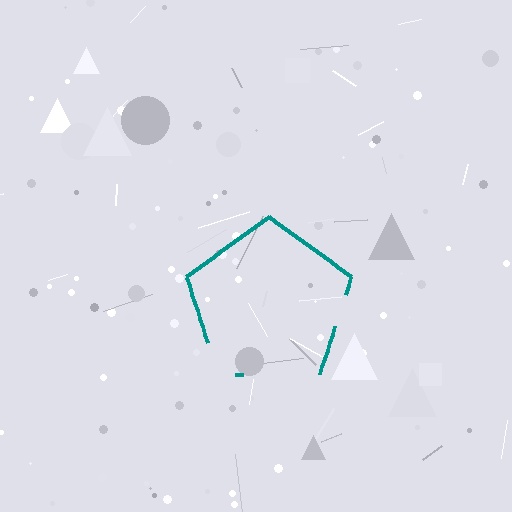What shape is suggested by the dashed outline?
The dashed outline suggests a pentagon.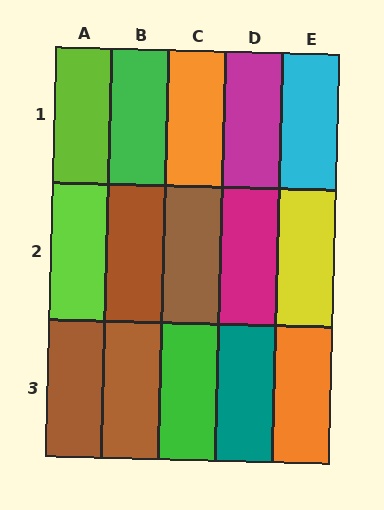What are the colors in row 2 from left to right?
Lime, brown, brown, magenta, yellow.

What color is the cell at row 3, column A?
Brown.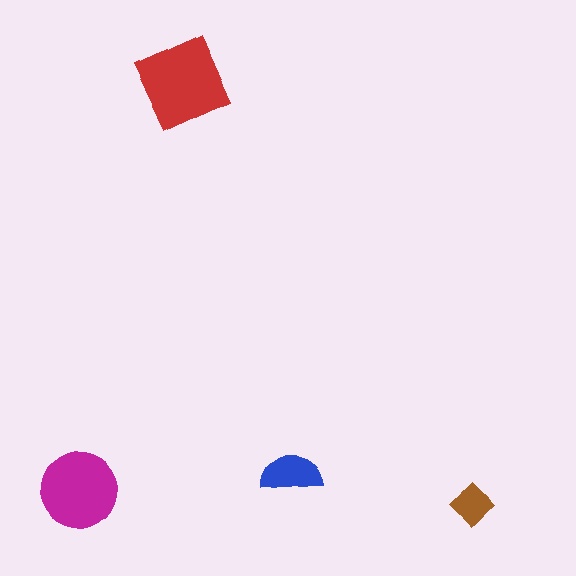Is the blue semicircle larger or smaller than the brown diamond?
Larger.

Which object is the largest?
The red square.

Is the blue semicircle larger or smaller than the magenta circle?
Smaller.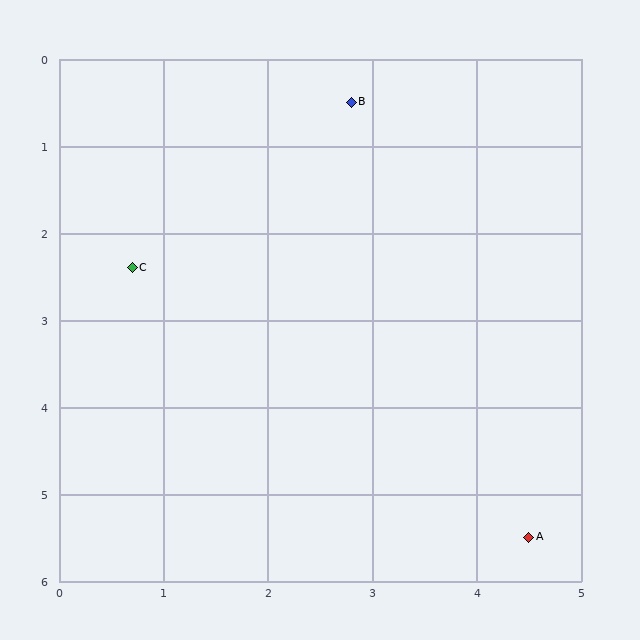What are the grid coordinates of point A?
Point A is at approximately (4.5, 5.5).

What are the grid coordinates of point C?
Point C is at approximately (0.7, 2.4).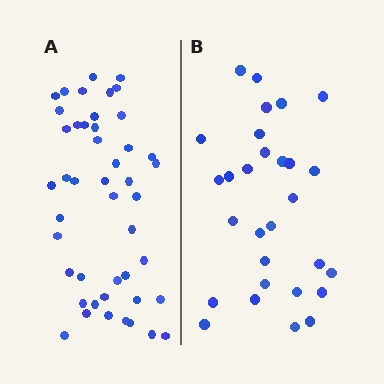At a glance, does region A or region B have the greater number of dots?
Region A (the left region) has more dots.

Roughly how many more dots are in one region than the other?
Region A has approximately 15 more dots than region B.